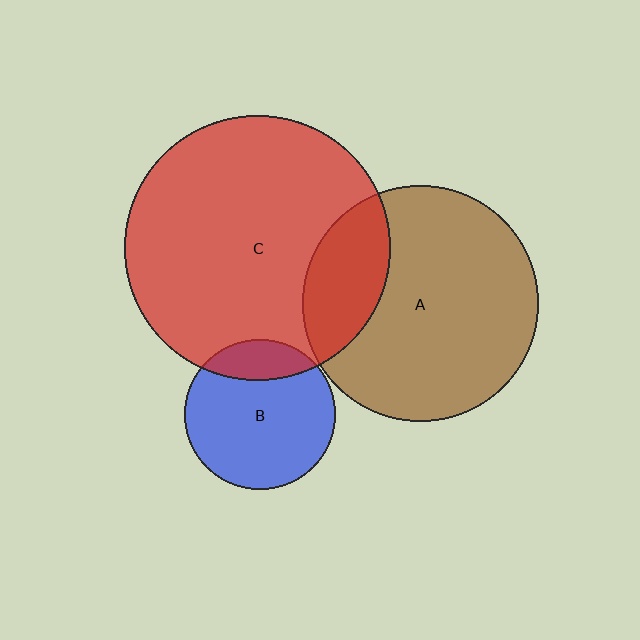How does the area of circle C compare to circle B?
Approximately 3.1 times.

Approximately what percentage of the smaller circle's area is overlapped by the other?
Approximately 20%.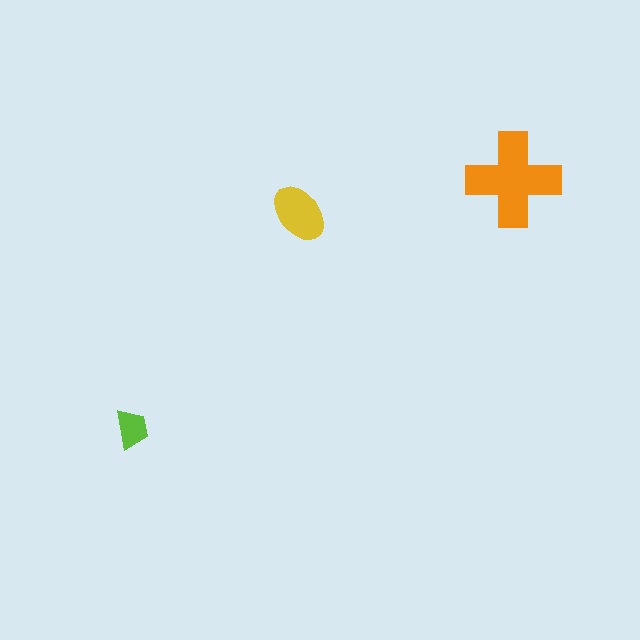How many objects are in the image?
There are 3 objects in the image.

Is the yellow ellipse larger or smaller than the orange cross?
Smaller.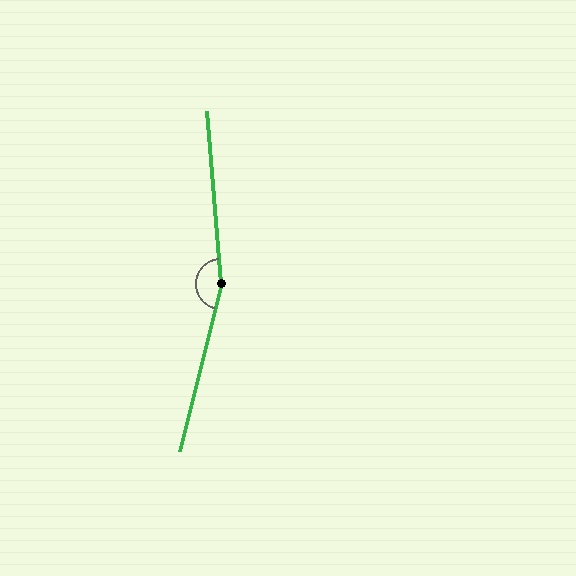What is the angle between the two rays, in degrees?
Approximately 162 degrees.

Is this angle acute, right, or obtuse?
It is obtuse.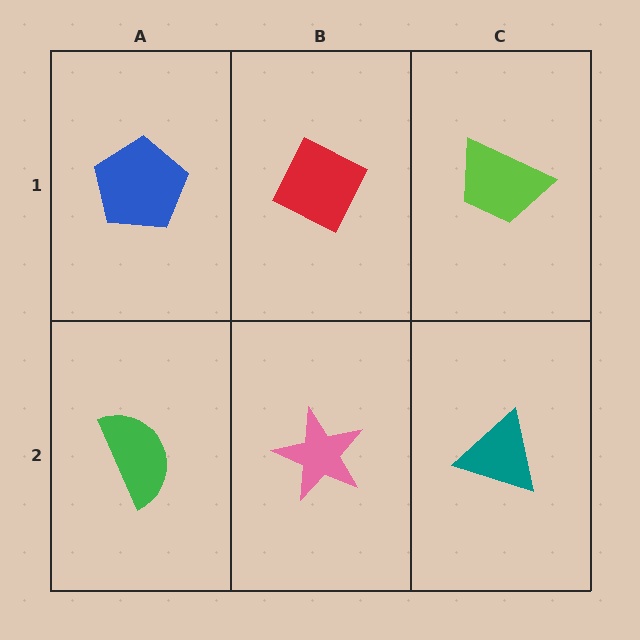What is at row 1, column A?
A blue pentagon.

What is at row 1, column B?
A red diamond.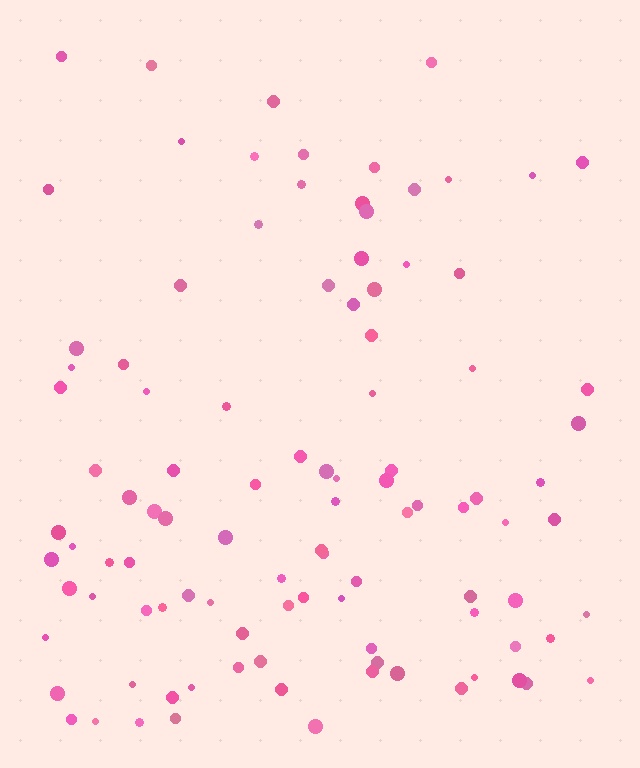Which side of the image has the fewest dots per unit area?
The top.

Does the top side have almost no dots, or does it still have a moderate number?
Still a moderate number, just noticeably fewer than the bottom.